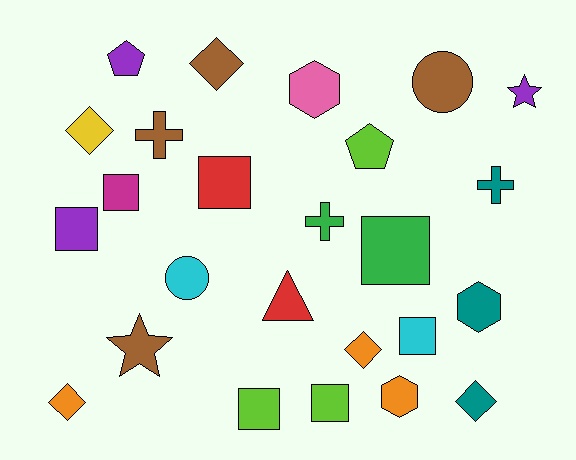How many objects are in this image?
There are 25 objects.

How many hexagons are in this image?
There are 3 hexagons.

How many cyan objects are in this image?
There are 2 cyan objects.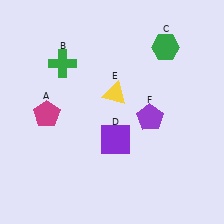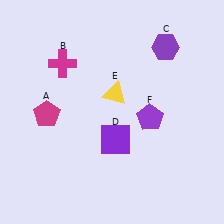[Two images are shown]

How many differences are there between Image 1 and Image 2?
There are 2 differences between the two images.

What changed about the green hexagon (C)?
In Image 1, C is green. In Image 2, it changed to purple.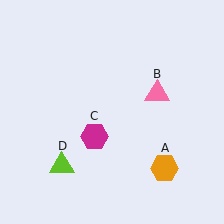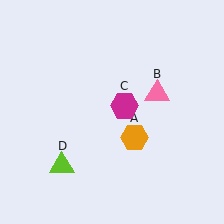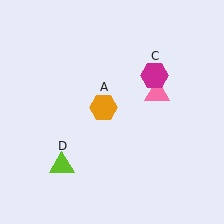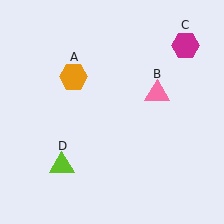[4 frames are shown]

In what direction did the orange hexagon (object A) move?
The orange hexagon (object A) moved up and to the left.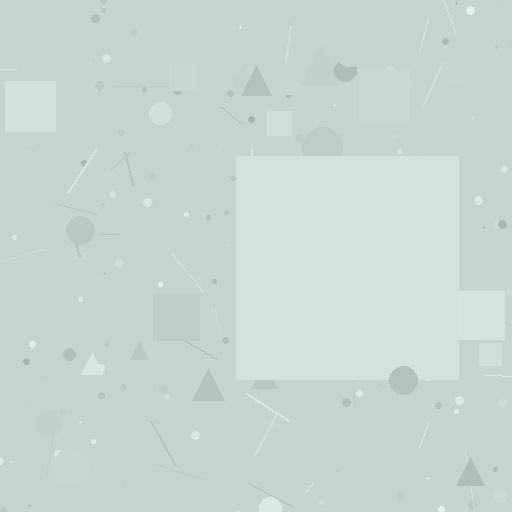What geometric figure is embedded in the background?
A square is embedded in the background.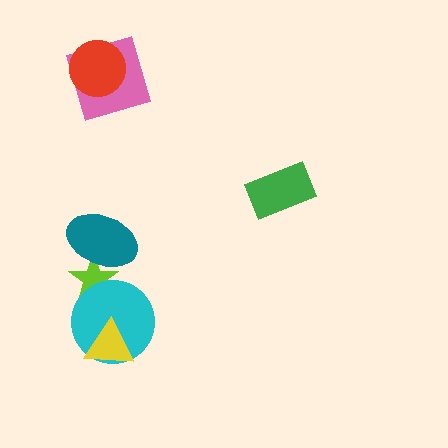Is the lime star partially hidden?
Yes, it is partially covered by another shape.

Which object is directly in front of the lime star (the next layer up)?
The teal ellipse is directly in front of the lime star.